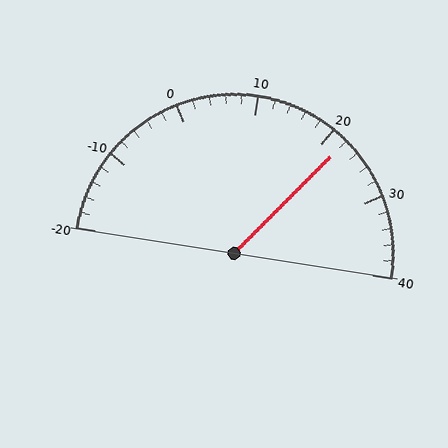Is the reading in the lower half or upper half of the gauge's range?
The reading is in the upper half of the range (-20 to 40).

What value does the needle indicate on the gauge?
The needle indicates approximately 22.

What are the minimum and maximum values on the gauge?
The gauge ranges from -20 to 40.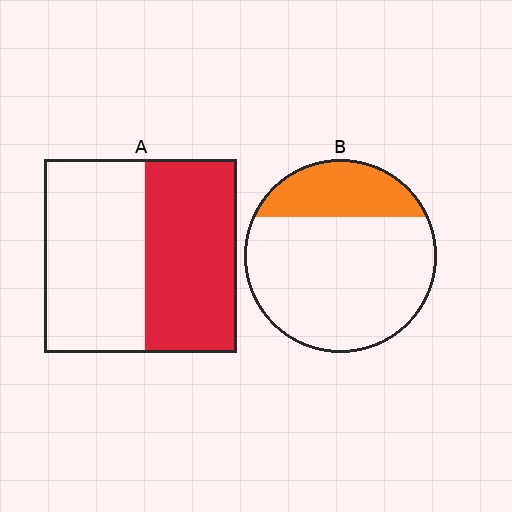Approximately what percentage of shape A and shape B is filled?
A is approximately 50% and B is approximately 25%.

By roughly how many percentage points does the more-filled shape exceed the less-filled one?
By roughly 25 percentage points (A over B).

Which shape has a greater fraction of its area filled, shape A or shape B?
Shape A.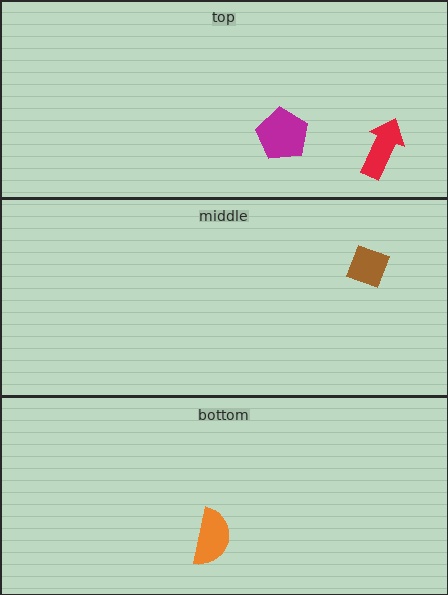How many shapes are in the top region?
2.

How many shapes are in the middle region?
1.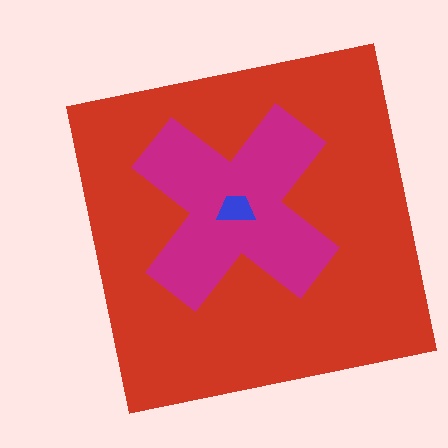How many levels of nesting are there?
3.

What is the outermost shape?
The red square.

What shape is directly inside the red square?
The magenta cross.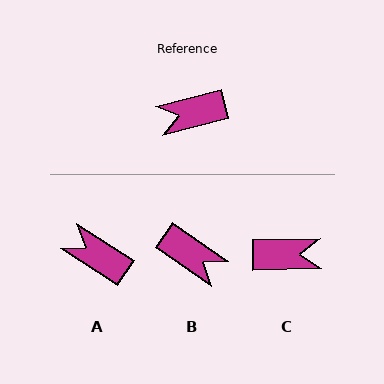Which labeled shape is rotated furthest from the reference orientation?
C, about 167 degrees away.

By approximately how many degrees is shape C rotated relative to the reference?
Approximately 167 degrees counter-clockwise.